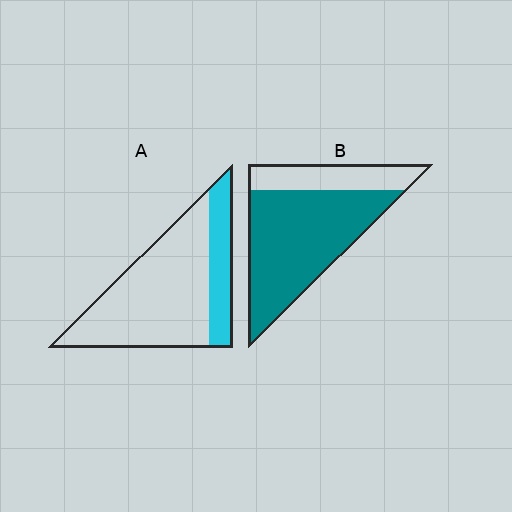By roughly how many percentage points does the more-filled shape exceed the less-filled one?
By roughly 50 percentage points (B over A).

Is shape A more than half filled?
No.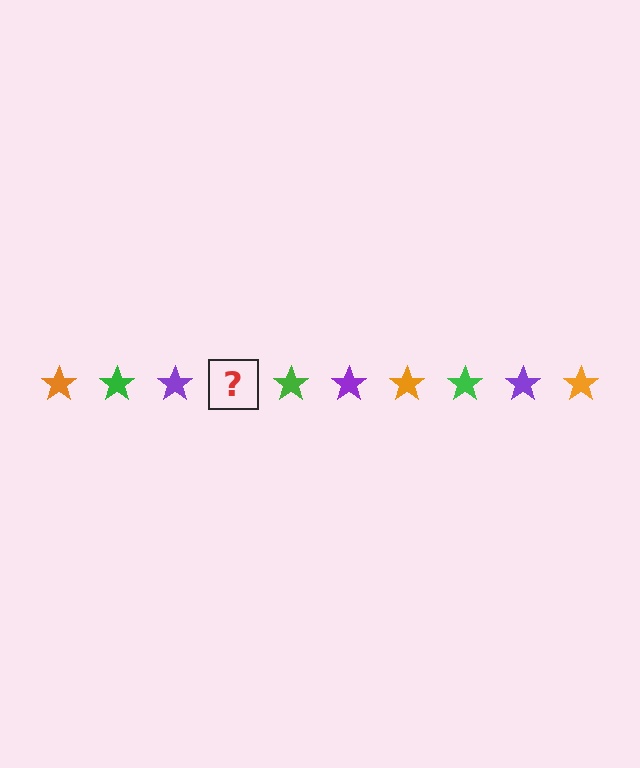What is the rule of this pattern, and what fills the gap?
The rule is that the pattern cycles through orange, green, purple stars. The gap should be filled with an orange star.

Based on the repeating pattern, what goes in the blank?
The blank should be an orange star.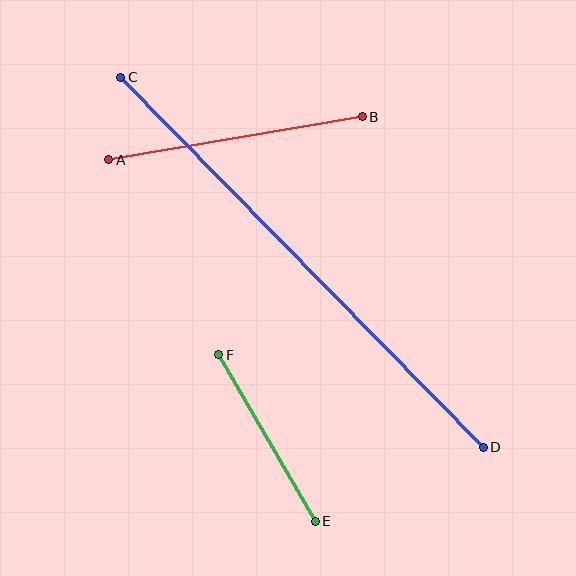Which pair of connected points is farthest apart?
Points C and D are farthest apart.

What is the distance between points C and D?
The distance is approximately 518 pixels.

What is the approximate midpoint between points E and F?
The midpoint is at approximately (267, 438) pixels.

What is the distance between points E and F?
The distance is approximately 192 pixels.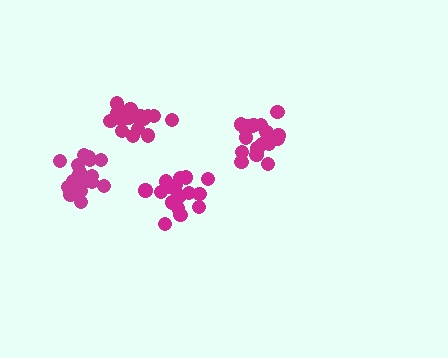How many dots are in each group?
Group 1: 19 dots, Group 2: 19 dots, Group 3: 19 dots, Group 4: 19 dots (76 total).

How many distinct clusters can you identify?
There are 4 distinct clusters.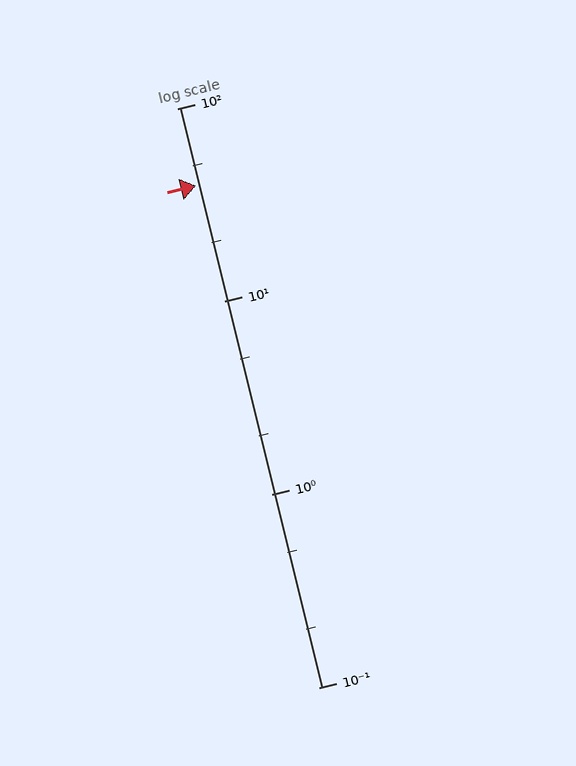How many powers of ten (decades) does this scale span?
The scale spans 3 decades, from 0.1 to 100.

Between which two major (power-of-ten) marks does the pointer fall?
The pointer is between 10 and 100.